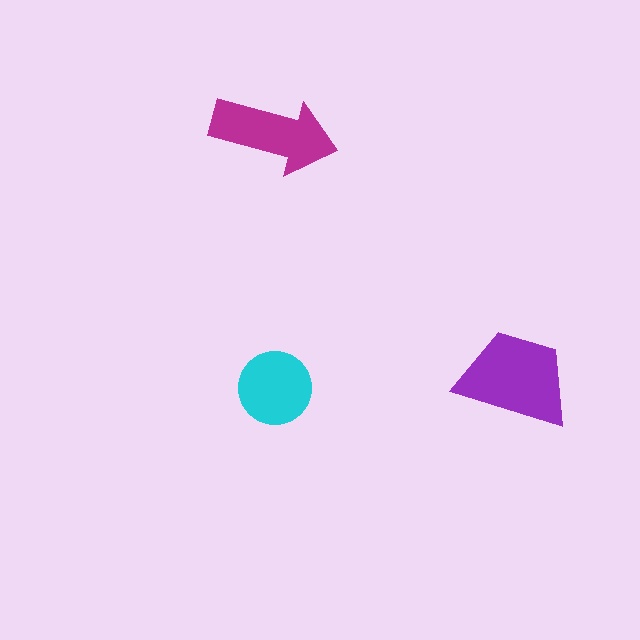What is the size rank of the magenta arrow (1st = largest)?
2nd.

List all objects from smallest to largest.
The cyan circle, the magenta arrow, the purple trapezoid.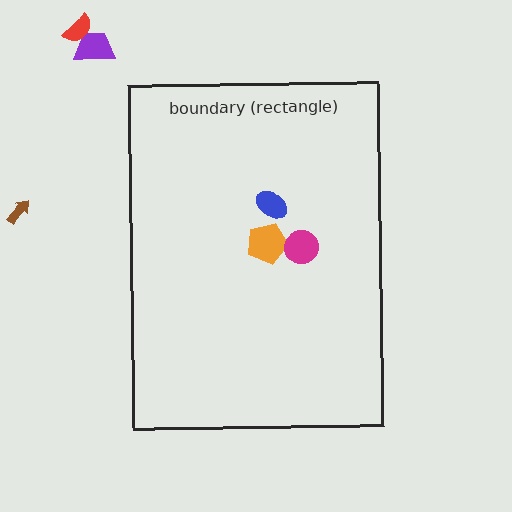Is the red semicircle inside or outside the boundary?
Outside.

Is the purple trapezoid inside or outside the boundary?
Outside.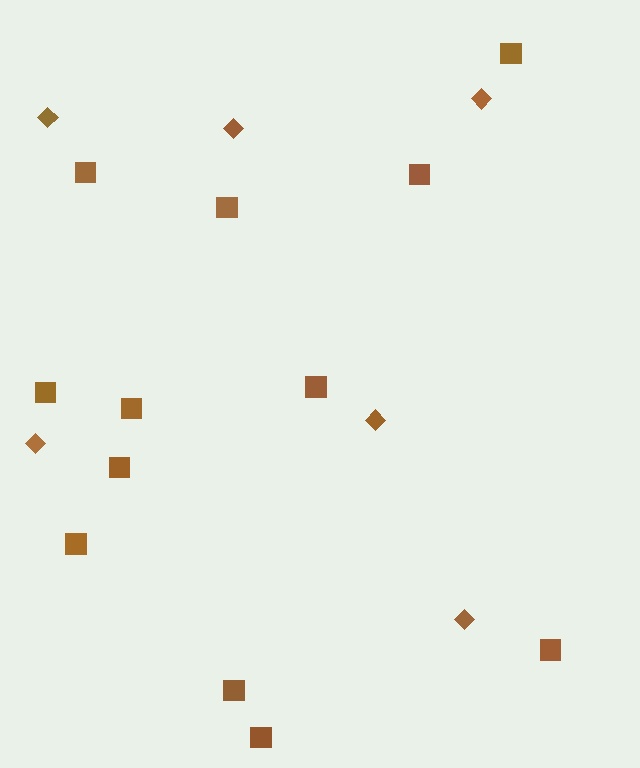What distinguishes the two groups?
There are 2 groups: one group of squares (12) and one group of diamonds (6).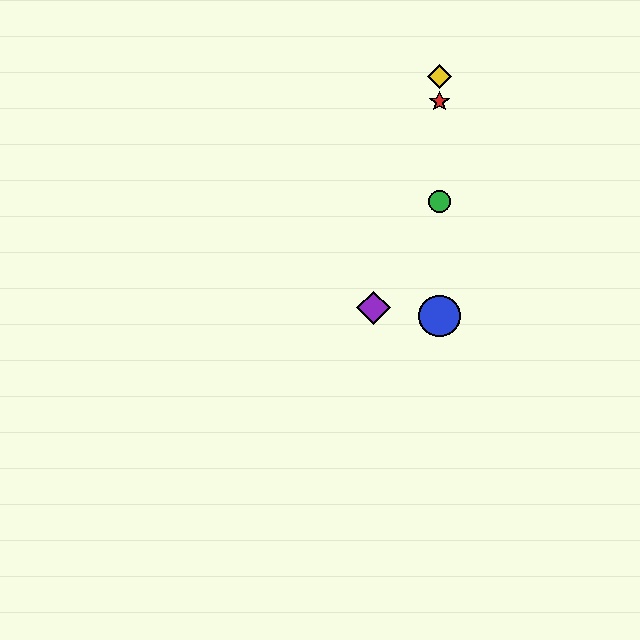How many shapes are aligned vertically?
4 shapes (the red star, the blue circle, the green circle, the yellow diamond) are aligned vertically.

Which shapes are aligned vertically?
The red star, the blue circle, the green circle, the yellow diamond are aligned vertically.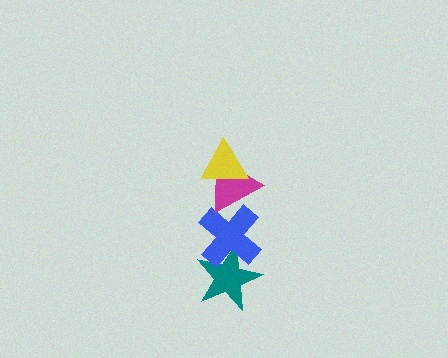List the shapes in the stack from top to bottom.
From top to bottom: the yellow triangle, the magenta triangle, the blue cross, the teal star.